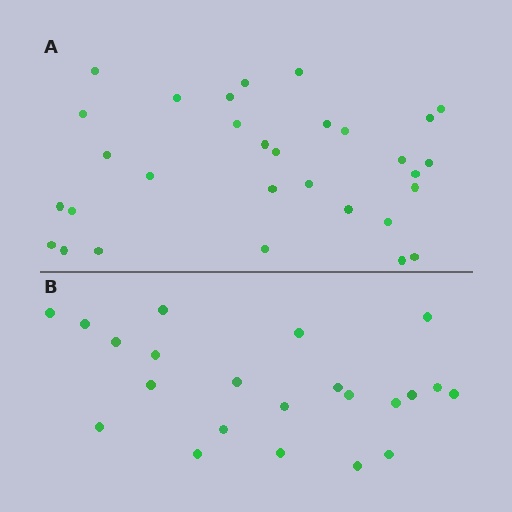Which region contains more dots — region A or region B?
Region A (the top region) has more dots.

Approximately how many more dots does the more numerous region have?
Region A has roughly 8 or so more dots than region B.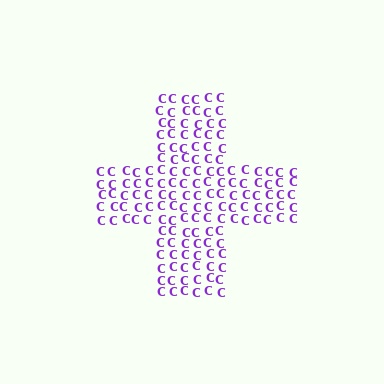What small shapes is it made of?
It is made of small letter C's.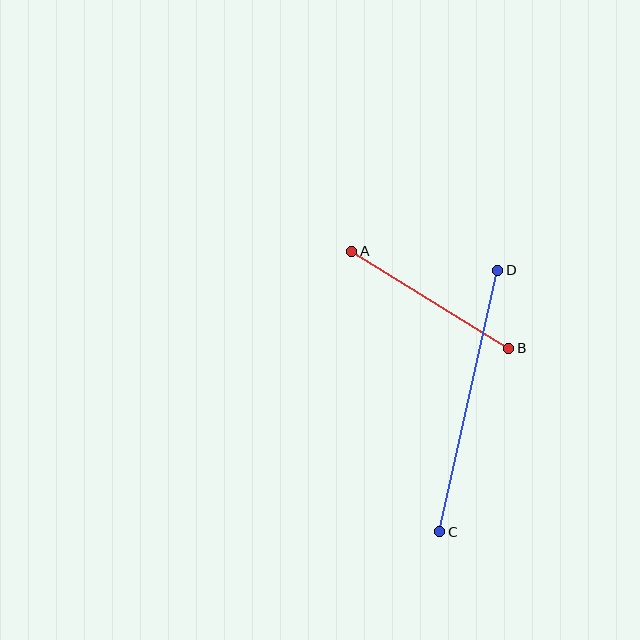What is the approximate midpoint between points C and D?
The midpoint is at approximately (469, 401) pixels.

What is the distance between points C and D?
The distance is approximately 268 pixels.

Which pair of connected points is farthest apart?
Points C and D are farthest apart.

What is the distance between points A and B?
The distance is approximately 185 pixels.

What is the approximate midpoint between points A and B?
The midpoint is at approximately (430, 300) pixels.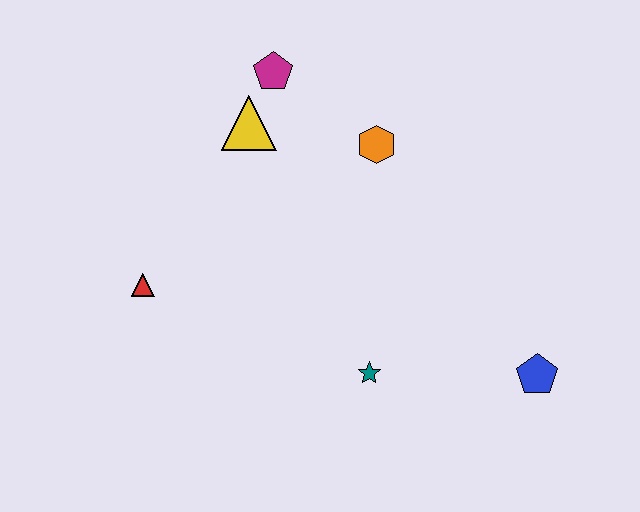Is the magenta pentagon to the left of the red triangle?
No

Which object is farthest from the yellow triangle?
The blue pentagon is farthest from the yellow triangle.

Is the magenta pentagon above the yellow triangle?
Yes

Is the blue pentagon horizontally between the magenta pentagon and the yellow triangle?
No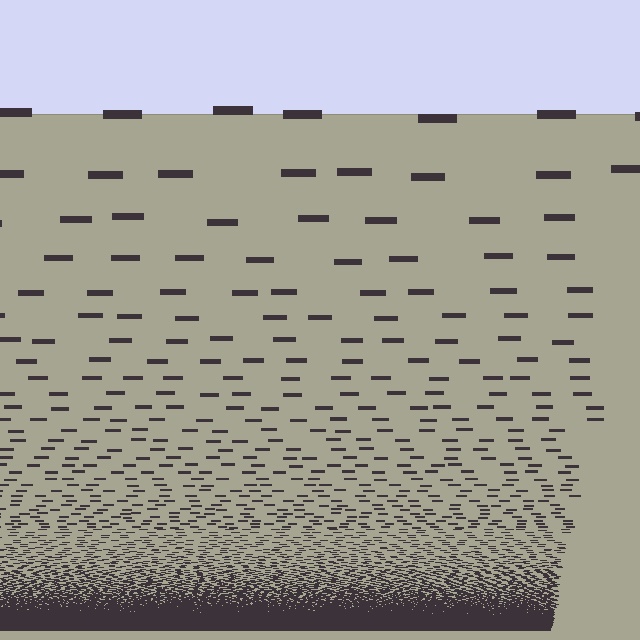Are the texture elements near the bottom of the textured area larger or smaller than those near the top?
Smaller. The gradient is inverted — elements near the bottom are smaller and denser.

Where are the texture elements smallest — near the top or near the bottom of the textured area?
Near the bottom.